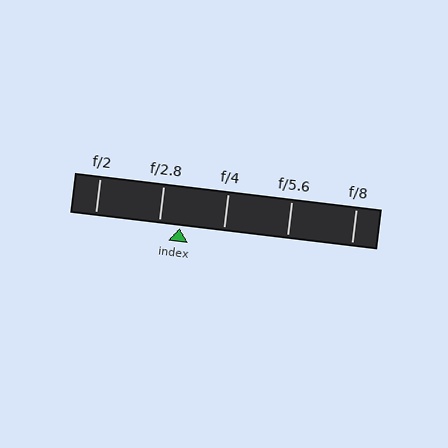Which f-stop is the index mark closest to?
The index mark is closest to f/2.8.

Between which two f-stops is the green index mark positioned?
The index mark is between f/2.8 and f/4.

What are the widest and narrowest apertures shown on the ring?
The widest aperture shown is f/2 and the narrowest is f/8.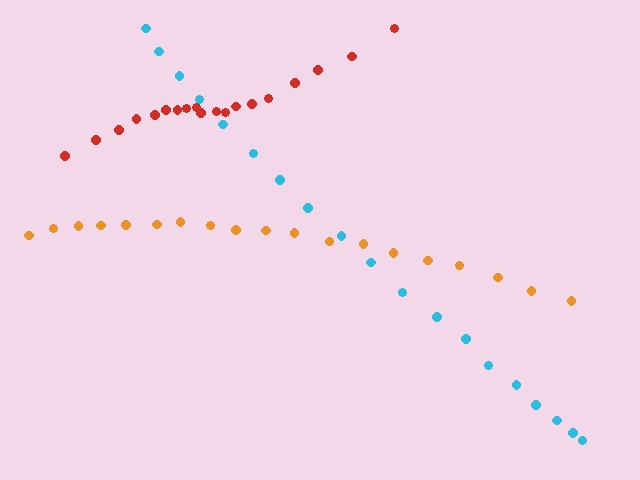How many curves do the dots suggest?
There are 3 distinct paths.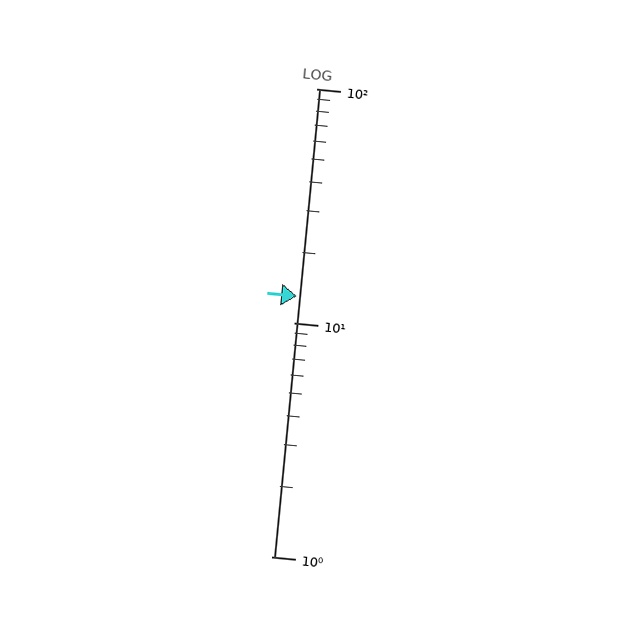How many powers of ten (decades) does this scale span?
The scale spans 2 decades, from 1 to 100.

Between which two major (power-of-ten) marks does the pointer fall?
The pointer is between 10 and 100.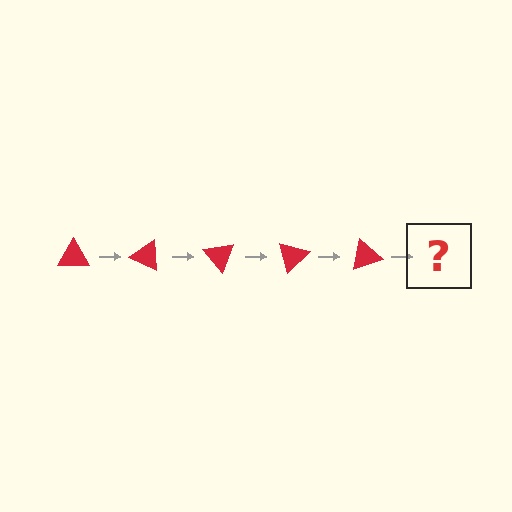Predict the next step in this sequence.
The next step is a red triangle rotated 125 degrees.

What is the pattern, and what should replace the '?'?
The pattern is that the triangle rotates 25 degrees each step. The '?' should be a red triangle rotated 125 degrees.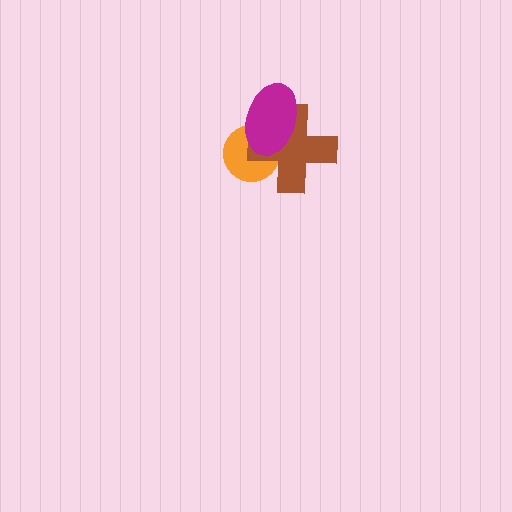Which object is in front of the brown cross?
The magenta ellipse is in front of the brown cross.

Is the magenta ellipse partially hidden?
No, no other shape covers it.